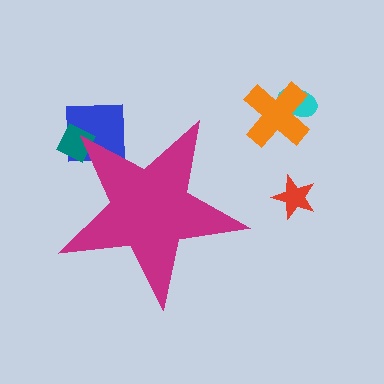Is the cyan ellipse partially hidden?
No, the cyan ellipse is fully visible.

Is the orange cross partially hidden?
No, the orange cross is fully visible.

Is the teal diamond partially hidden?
Yes, the teal diamond is partially hidden behind the magenta star.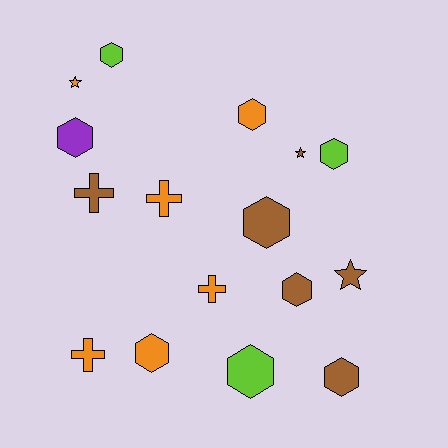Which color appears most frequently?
Orange, with 6 objects.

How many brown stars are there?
There are 2 brown stars.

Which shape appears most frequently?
Hexagon, with 9 objects.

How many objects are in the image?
There are 16 objects.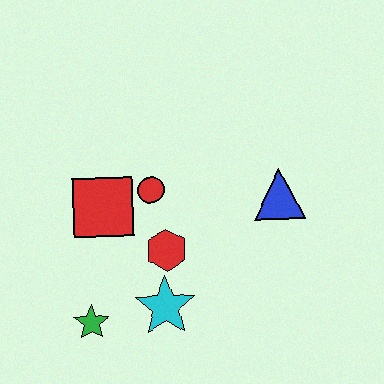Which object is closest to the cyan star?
The red hexagon is closest to the cyan star.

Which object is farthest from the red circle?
The green star is farthest from the red circle.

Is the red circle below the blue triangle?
No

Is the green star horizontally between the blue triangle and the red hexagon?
No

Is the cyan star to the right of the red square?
Yes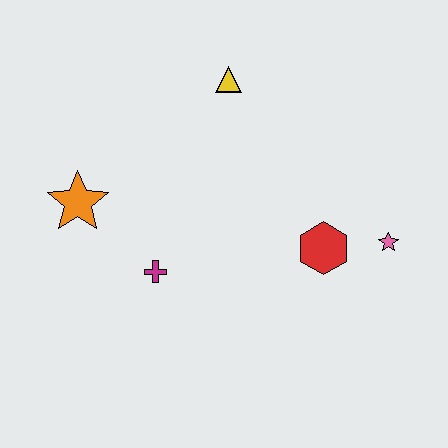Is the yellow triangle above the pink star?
Yes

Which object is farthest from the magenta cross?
The pink star is farthest from the magenta cross.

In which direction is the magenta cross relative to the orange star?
The magenta cross is to the right of the orange star.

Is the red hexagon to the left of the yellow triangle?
No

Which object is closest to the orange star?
The magenta cross is closest to the orange star.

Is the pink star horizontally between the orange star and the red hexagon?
No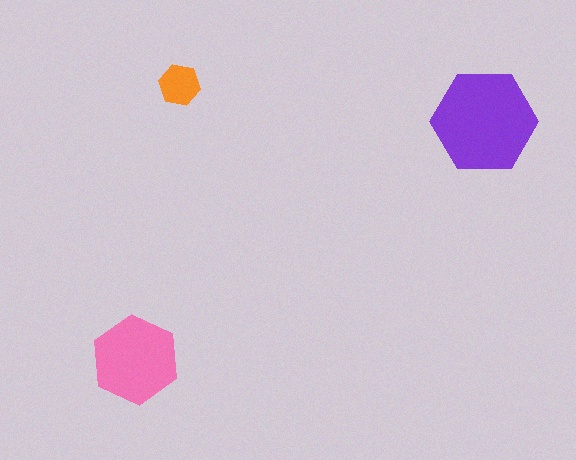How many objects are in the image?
There are 3 objects in the image.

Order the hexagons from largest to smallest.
the purple one, the pink one, the orange one.